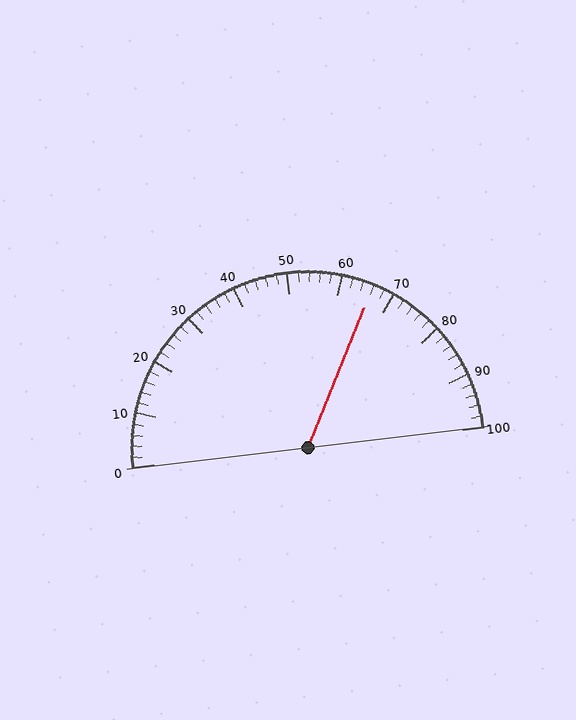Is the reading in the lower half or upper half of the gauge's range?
The reading is in the upper half of the range (0 to 100).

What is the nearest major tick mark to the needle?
The nearest major tick mark is 70.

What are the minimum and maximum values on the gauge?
The gauge ranges from 0 to 100.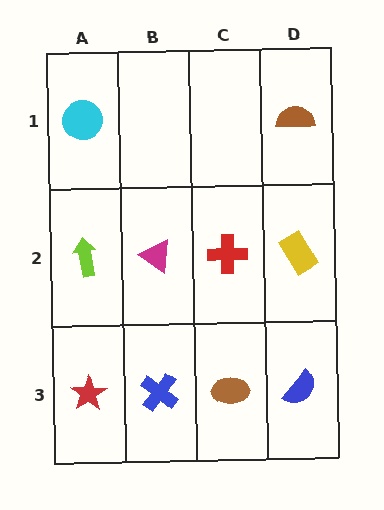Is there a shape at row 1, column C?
No, that cell is empty.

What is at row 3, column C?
A brown ellipse.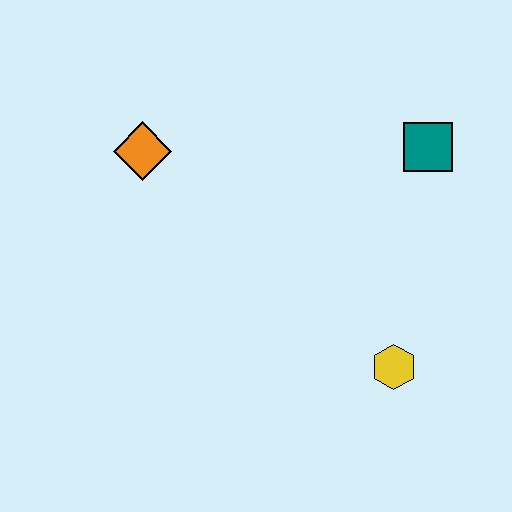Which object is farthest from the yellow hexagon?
The orange diamond is farthest from the yellow hexagon.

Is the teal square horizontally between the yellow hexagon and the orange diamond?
No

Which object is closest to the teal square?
The yellow hexagon is closest to the teal square.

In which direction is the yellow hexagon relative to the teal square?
The yellow hexagon is below the teal square.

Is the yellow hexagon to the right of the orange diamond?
Yes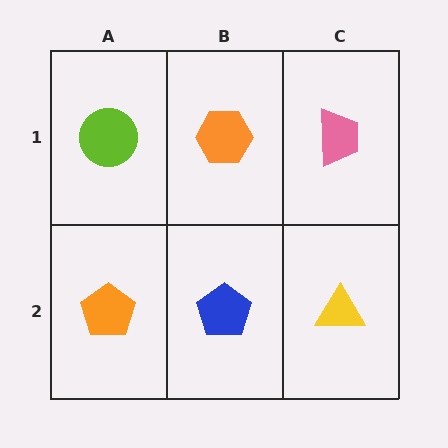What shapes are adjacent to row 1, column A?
An orange pentagon (row 2, column A), an orange hexagon (row 1, column B).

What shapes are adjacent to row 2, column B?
An orange hexagon (row 1, column B), an orange pentagon (row 2, column A), a yellow triangle (row 2, column C).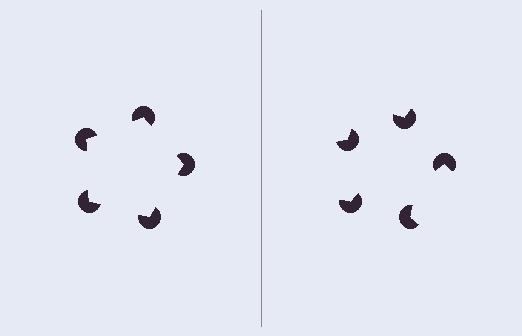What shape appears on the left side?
An illusory pentagon.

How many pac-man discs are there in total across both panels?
10 — 5 on each side.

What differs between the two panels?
The pac-man discs are positioned identically on both sides; only the wedge orientations differ. On the left they align to a pentagon; on the right they are misaligned.